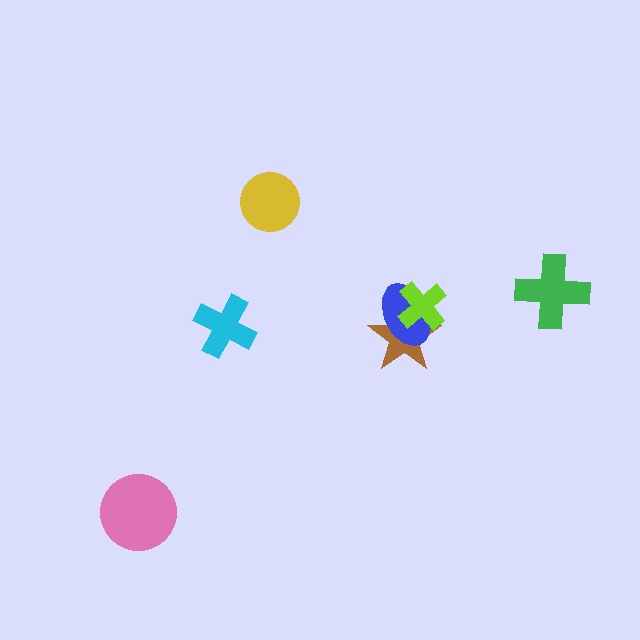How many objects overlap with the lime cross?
2 objects overlap with the lime cross.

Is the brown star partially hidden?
Yes, it is partially covered by another shape.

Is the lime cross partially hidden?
No, no other shape covers it.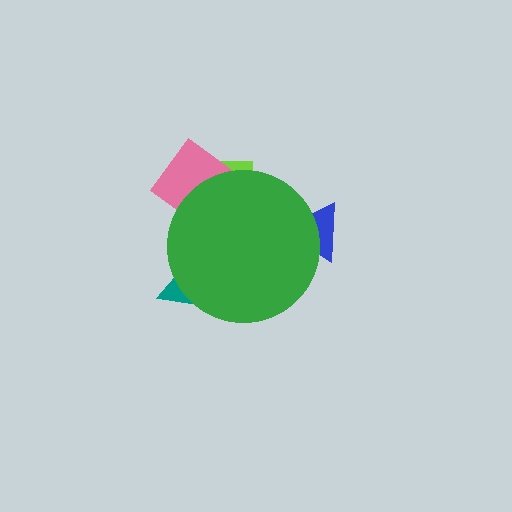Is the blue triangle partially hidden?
Yes, the blue triangle is partially hidden behind the green circle.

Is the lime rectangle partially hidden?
Yes, the lime rectangle is partially hidden behind the green circle.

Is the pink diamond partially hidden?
Yes, the pink diamond is partially hidden behind the green circle.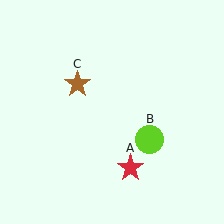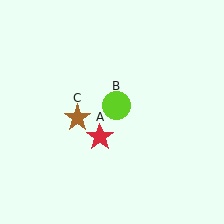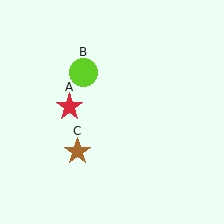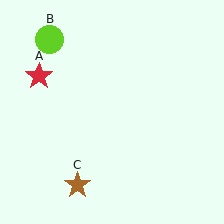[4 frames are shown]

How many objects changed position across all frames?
3 objects changed position: red star (object A), lime circle (object B), brown star (object C).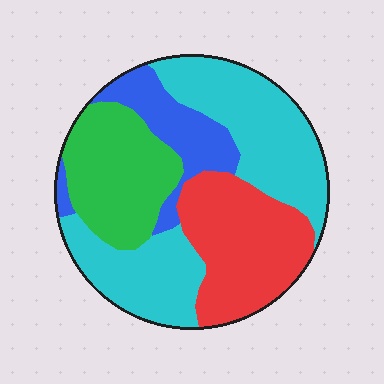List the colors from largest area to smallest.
From largest to smallest: cyan, red, green, blue.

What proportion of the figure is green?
Green takes up about one fifth (1/5) of the figure.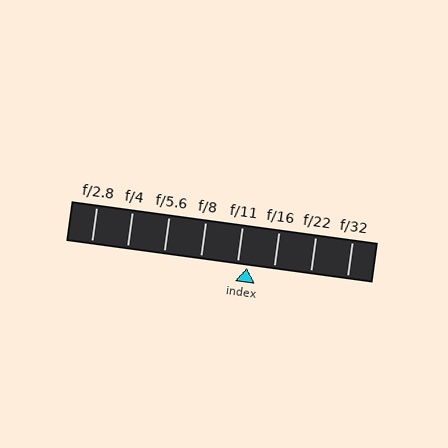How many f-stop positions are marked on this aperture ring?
There are 8 f-stop positions marked.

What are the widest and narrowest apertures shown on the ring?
The widest aperture shown is f/2.8 and the narrowest is f/32.